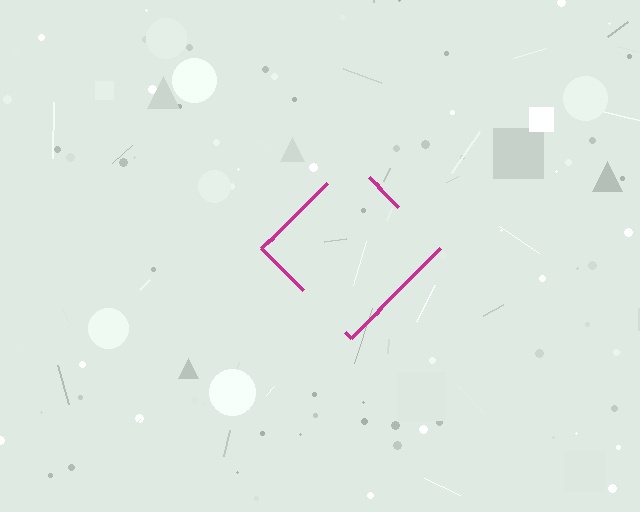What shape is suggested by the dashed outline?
The dashed outline suggests a diamond.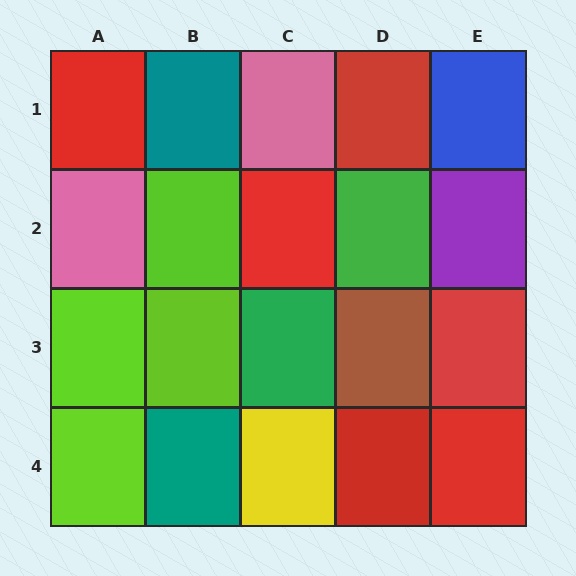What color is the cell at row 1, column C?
Pink.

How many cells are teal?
2 cells are teal.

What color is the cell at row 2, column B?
Lime.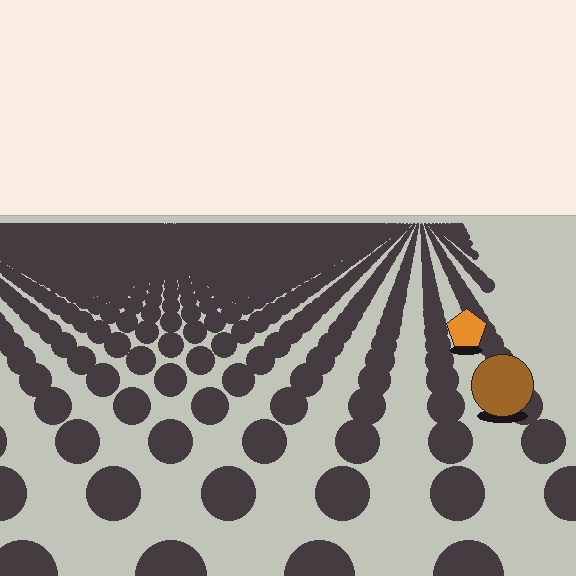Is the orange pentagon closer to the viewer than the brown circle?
No. The brown circle is closer — you can tell from the texture gradient: the ground texture is coarser near it.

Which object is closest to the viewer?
The brown circle is closest. The texture marks near it are larger and more spread out.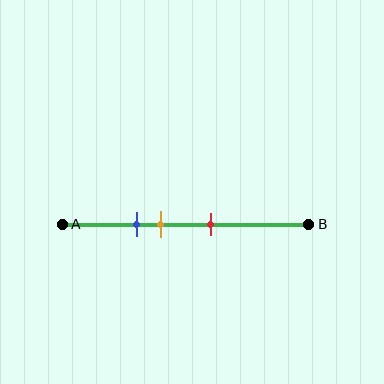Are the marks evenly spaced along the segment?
Yes, the marks are approximately evenly spaced.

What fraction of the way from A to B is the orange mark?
The orange mark is approximately 40% (0.4) of the way from A to B.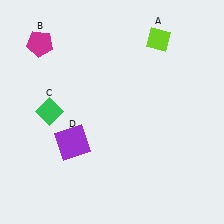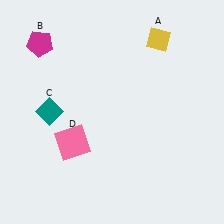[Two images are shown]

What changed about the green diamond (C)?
In Image 1, C is green. In Image 2, it changed to teal.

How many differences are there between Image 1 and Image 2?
There are 3 differences between the two images.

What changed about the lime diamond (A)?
In Image 1, A is lime. In Image 2, it changed to yellow.